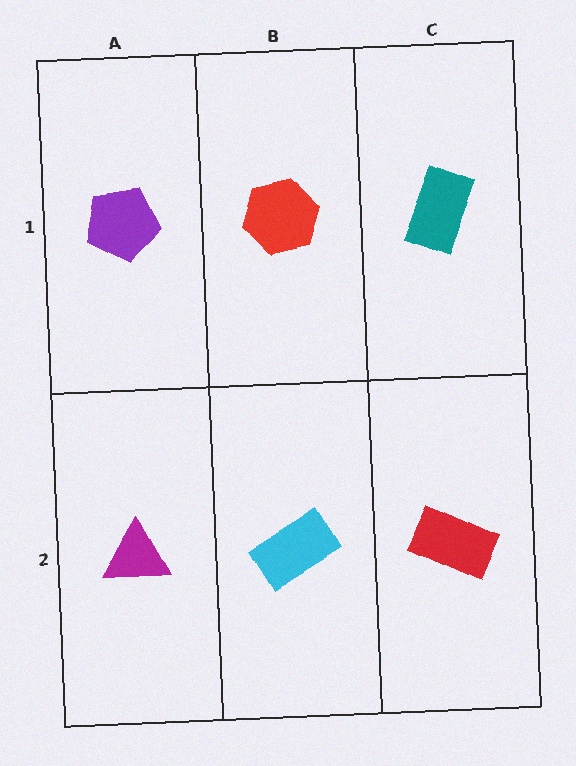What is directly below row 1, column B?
A cyan rectangle.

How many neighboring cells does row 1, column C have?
2.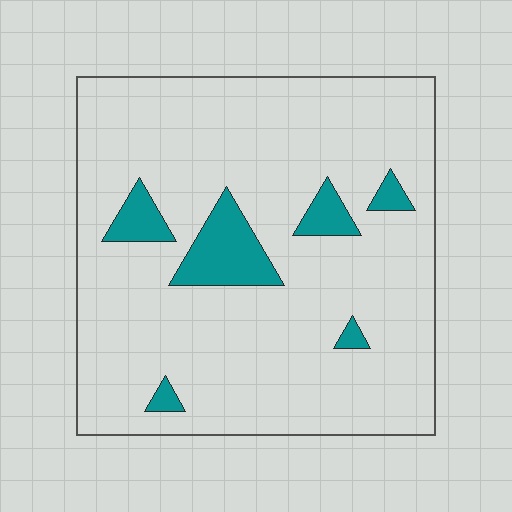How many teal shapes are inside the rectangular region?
6.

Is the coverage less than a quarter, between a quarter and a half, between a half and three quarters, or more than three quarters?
Less than a quarter.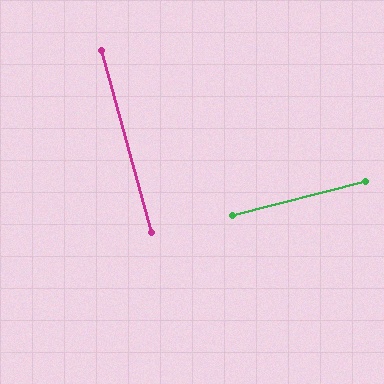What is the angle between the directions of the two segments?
Approximately 89 degrees.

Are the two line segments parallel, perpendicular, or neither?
Perpendicular — they meet at approximately 89°.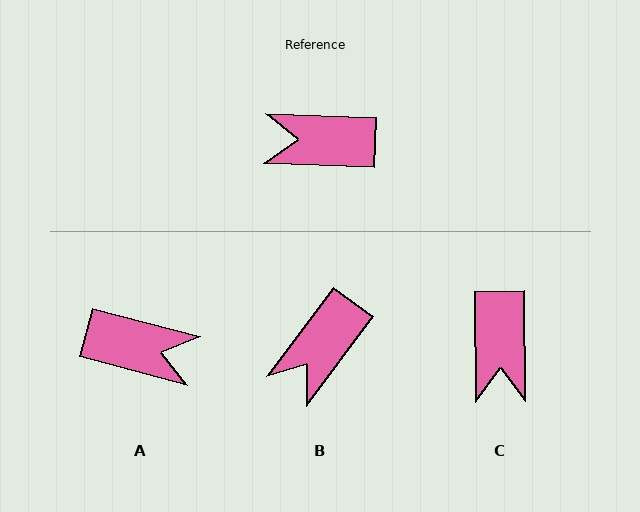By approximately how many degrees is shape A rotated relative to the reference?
Approximately 167 degrees counter-clockwise.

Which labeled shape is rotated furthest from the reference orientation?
A, about 167 degrees away.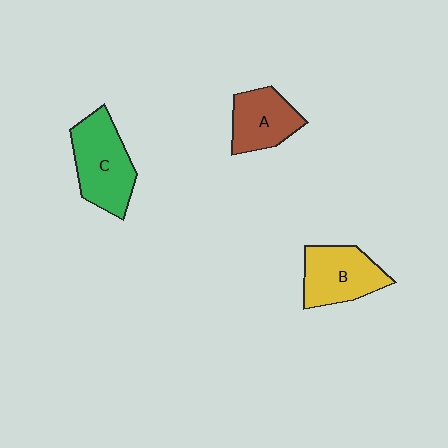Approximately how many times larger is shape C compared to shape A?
Approximately 1.4 times.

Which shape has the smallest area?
Shape A (brown).